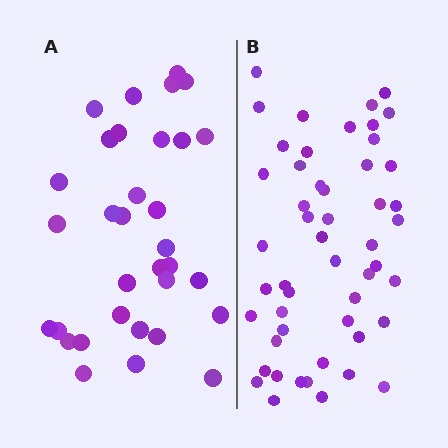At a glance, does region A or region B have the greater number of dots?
Region B (the right region) has more dots.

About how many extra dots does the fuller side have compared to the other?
Region B has approximately 20 more dots than region A.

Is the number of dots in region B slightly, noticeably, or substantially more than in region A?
Region B has substantially more. The ratio is roughly 1.5 to 1.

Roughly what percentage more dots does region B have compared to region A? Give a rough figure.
About 55% more.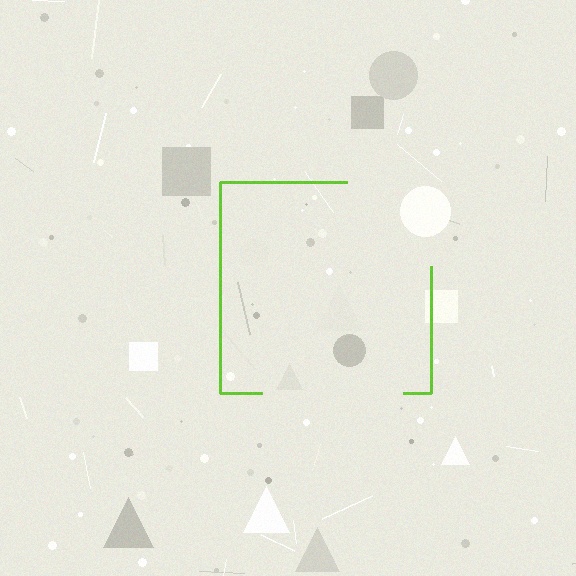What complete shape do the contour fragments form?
The contour fragments form a square.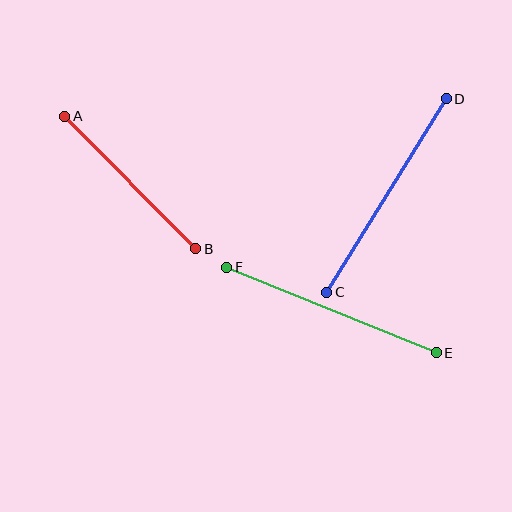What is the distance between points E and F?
The distance is approximately 226 pixels.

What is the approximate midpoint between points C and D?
The midpoint is at approximately (386, 195) pixels.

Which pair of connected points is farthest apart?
Points C and D are farthest apart.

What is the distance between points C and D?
The distance is approximately 227 pixels.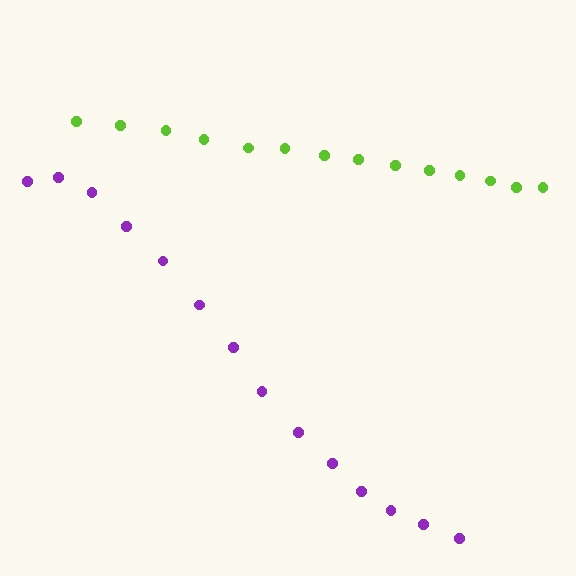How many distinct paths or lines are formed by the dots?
There are 2 distinct paths.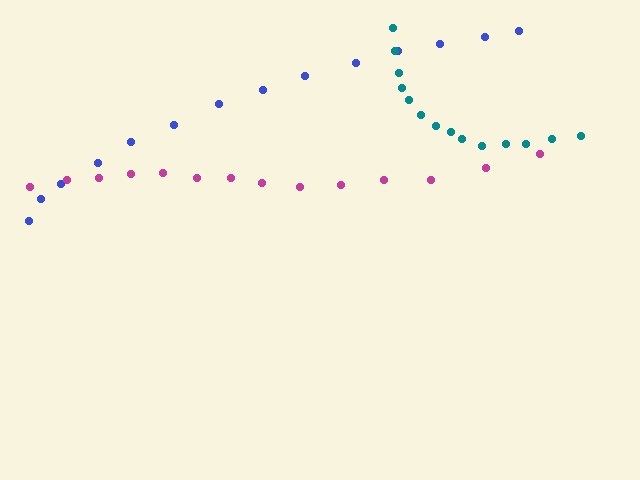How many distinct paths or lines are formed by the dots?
There are 3 distinct paths.